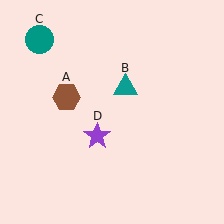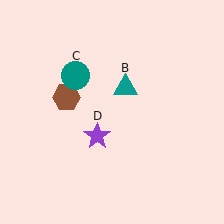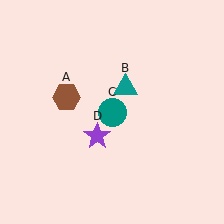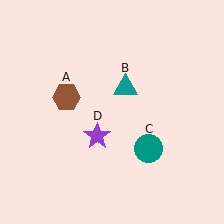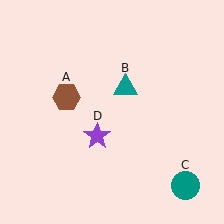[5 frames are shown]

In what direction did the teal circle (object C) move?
The teal circle (object C) moved down and to the right.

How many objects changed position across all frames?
1 object changed position: teal circle (object C).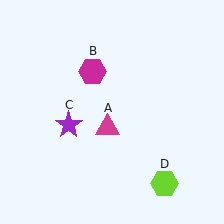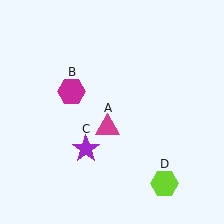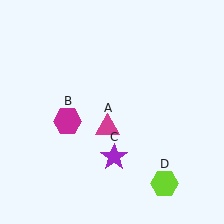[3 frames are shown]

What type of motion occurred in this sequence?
The magenta hexagon (object B), purple star (object C) rotated counterclockwise around the center of the scene.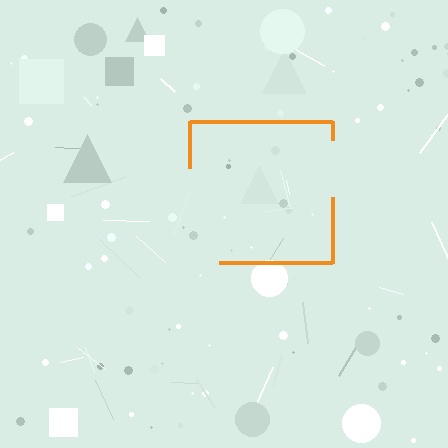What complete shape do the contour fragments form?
The contour fragments form a square.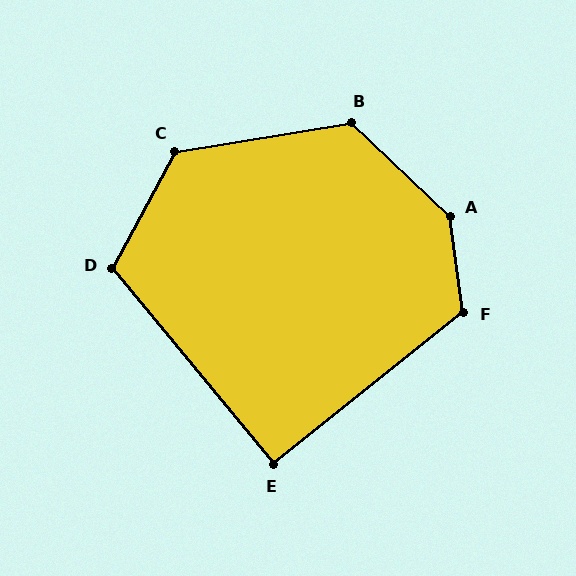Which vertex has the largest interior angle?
A, at approximately 141 degrees.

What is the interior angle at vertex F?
Approximately 121 degrees (obtuse).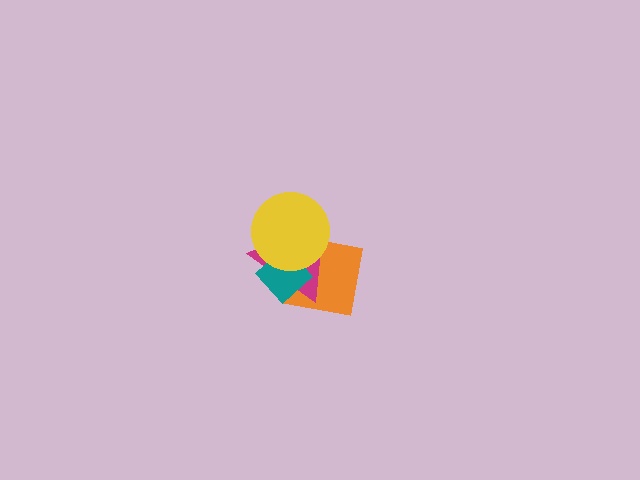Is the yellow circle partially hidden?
No, no other shape covers it.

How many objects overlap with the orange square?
3 objects overlap with the orange square.